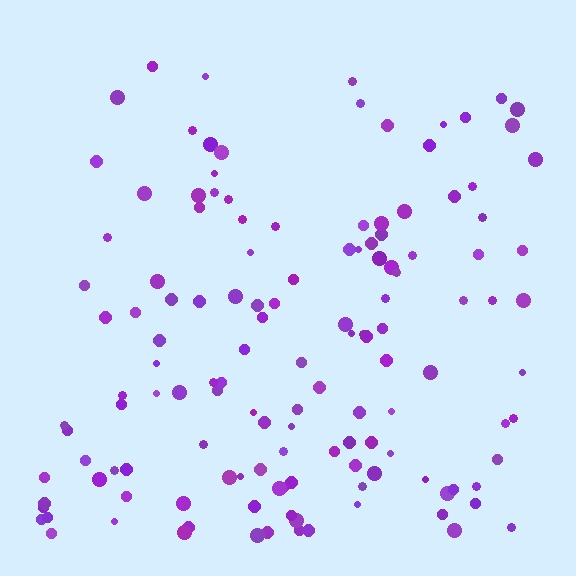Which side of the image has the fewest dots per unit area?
The top.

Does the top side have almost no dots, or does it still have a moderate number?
Still a moderate number, just noticeably fewer than the bottom.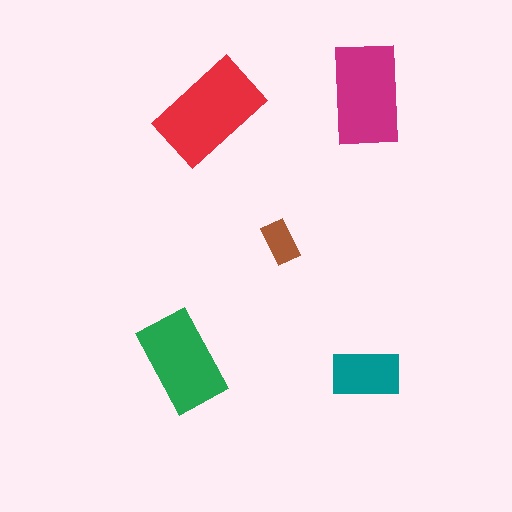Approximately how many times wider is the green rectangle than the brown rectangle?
About 2.5 times wider.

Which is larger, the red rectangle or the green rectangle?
The red one.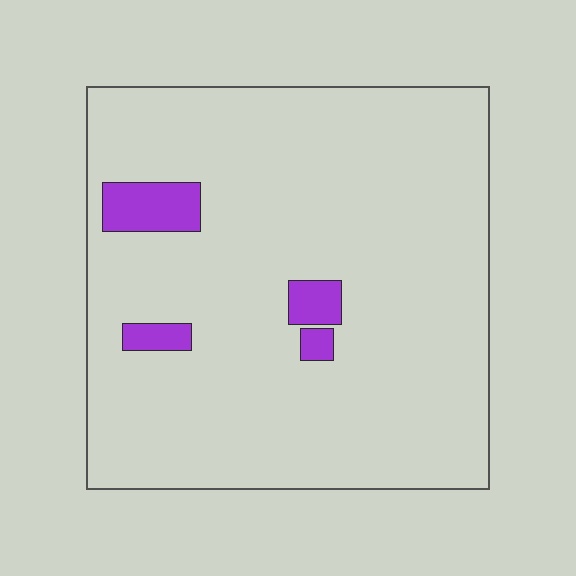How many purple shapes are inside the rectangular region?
4.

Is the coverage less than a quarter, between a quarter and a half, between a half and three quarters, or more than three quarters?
Less than a quarter.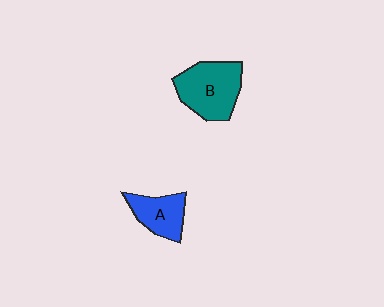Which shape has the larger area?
Shape B (teal).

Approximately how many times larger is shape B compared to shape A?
Approximately 1.6 times.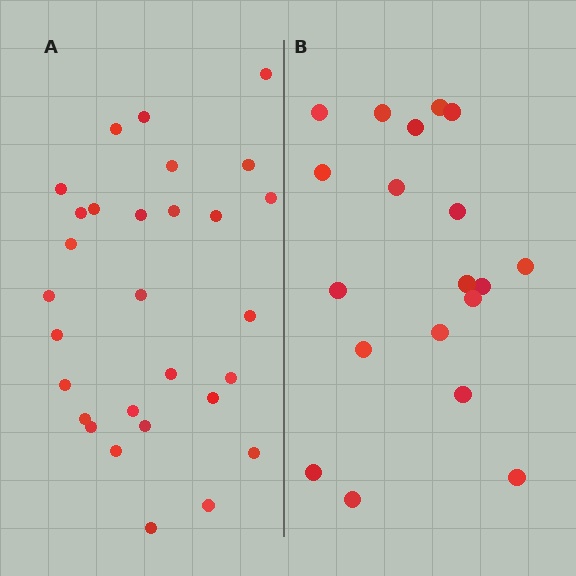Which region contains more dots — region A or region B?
Region A (the left region) has more dots.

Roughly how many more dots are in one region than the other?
Region A has roughly 10 or so more dots than region B.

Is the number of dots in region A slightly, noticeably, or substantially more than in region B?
Region A has substantially more. The ratio is roughly 1.5 to 1.